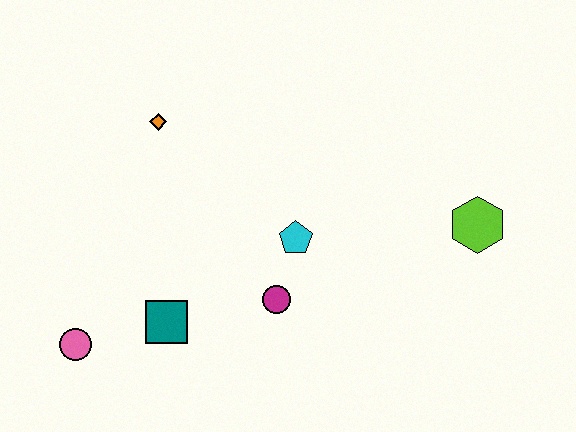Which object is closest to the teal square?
The pink circle is closest to the teal square.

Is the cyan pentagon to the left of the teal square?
No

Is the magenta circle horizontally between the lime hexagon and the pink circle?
Yes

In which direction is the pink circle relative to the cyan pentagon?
The pink circle is to the left of the cyan pentagon.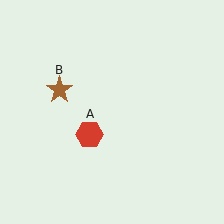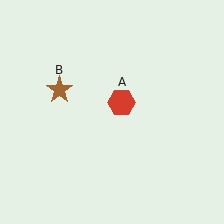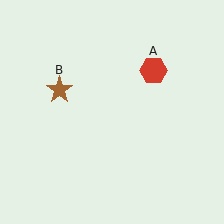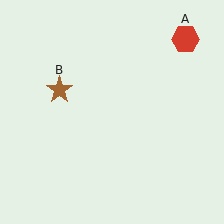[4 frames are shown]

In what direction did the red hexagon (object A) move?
The red hexagon (object A) moved up and to the right.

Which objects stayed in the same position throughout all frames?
Brown star (object B) remained stationary.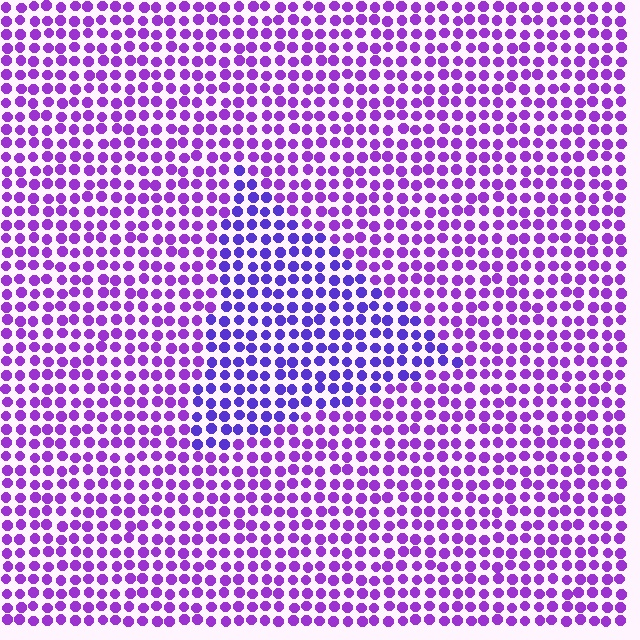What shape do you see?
I see a triangle.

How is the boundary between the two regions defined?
The boundary is defined purely by a slight shift in hue (about 26 degrees). Spacing, size, and orientation are identical on both sides.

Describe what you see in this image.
The image is filled with small purple elements in a uniform arrangement. A triangle-shaped region is visible where the elements are tinted to a slightly different hue, forming a subtle color boundary.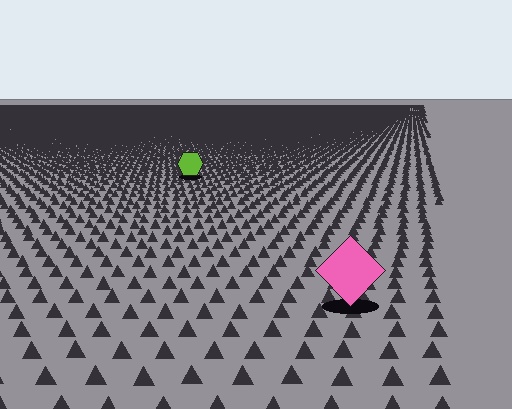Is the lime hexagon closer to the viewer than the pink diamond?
No. The pink diamond is closer — you can tell from the texture gradient: the ground texture is coarser near it.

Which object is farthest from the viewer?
The lime hexagon is farthest from the viewer. It appears smaller and the ground texture around it is denser.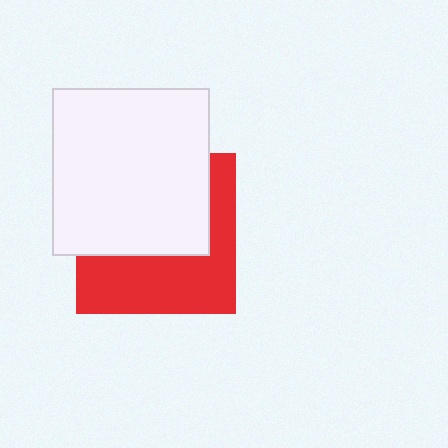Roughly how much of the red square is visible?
About half of it is visible (roughly 47%).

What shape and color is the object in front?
The object in front is a white rectangle.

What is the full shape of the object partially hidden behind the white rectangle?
The partially hidden object is a red square.